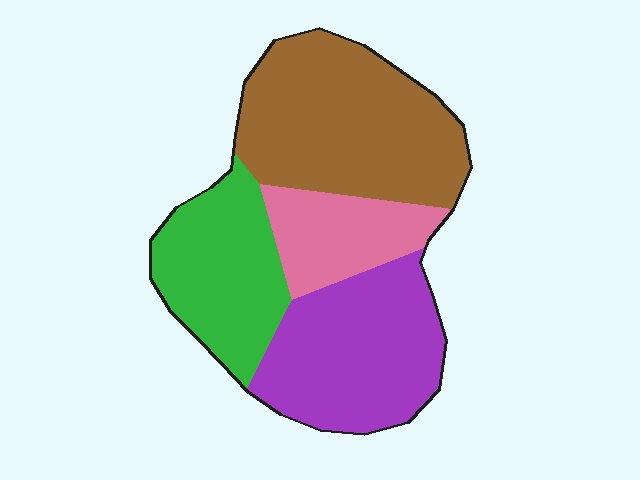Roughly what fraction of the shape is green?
Green takes up about one fifth (1/5) of the shape.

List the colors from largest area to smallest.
From largest to smallest: brown, purple, green, pink.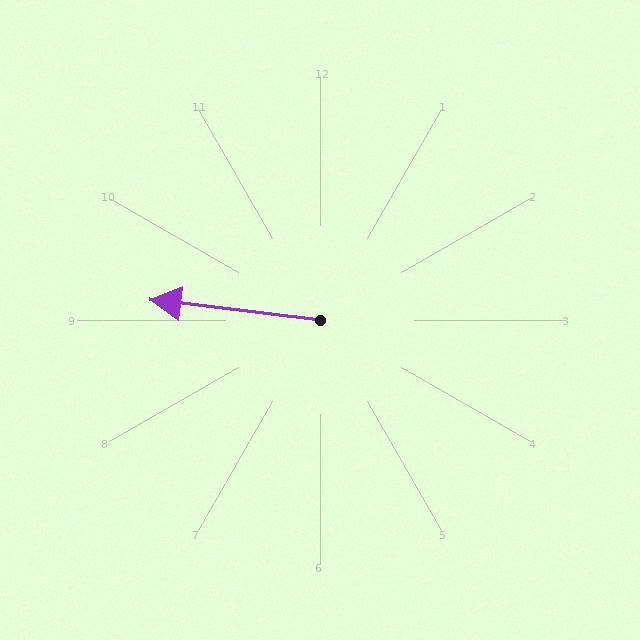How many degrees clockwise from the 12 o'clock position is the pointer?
Approximately 277 degrees.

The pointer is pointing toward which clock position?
Roughly 9 o'clock.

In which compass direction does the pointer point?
West.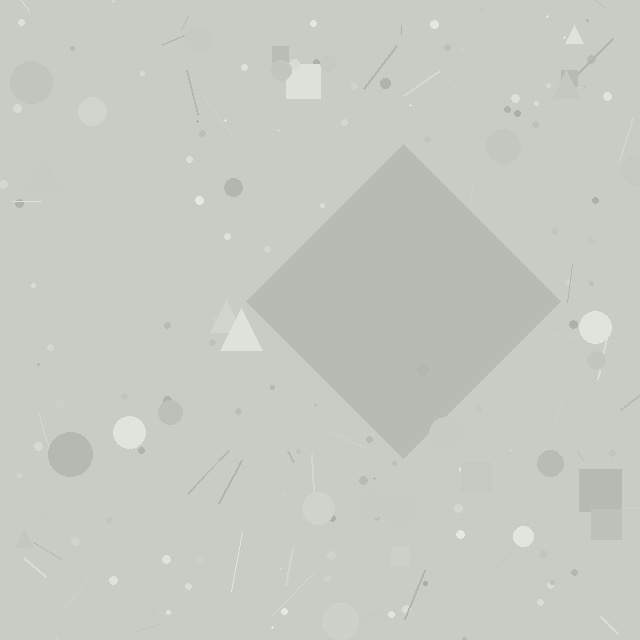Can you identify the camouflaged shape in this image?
The camouflaged shape is a diamond.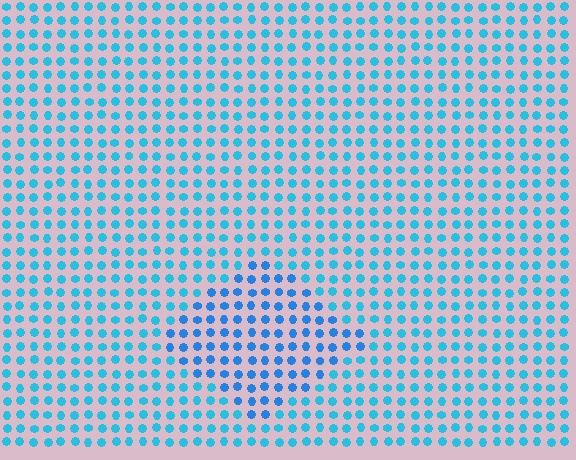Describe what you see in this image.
The image is filled with small cyan elements in a uniform arrangement. A diamond-shaped region is visible where the elements are tinted to a slightly different hue, forming a subtle color boundary.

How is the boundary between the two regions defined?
The boundary is defined purely by a slight shift in hue (about 20 degrees). Spacing, size, and orientation are identical on both sides.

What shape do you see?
I see a diamond.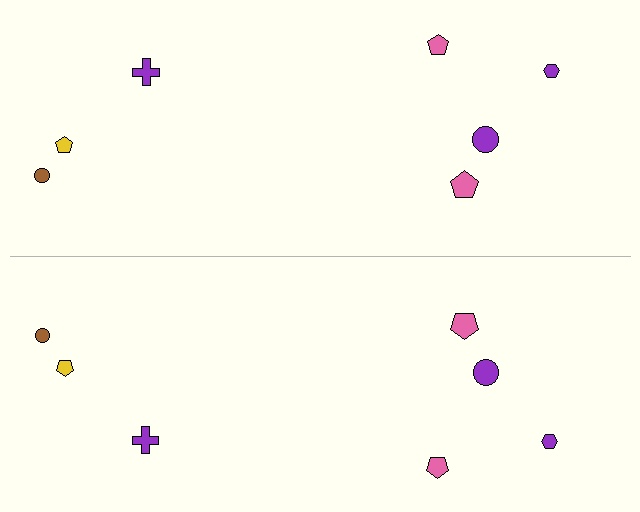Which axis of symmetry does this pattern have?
The pattern has a horizontal axis of symmetry running through the center of the image.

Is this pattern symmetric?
Yes, this pattern has bilateral (reflection) symmetry.